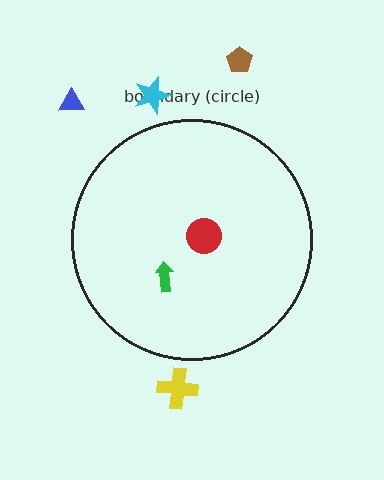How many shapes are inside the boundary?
2 inside, 4 outside.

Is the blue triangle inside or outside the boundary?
Outside.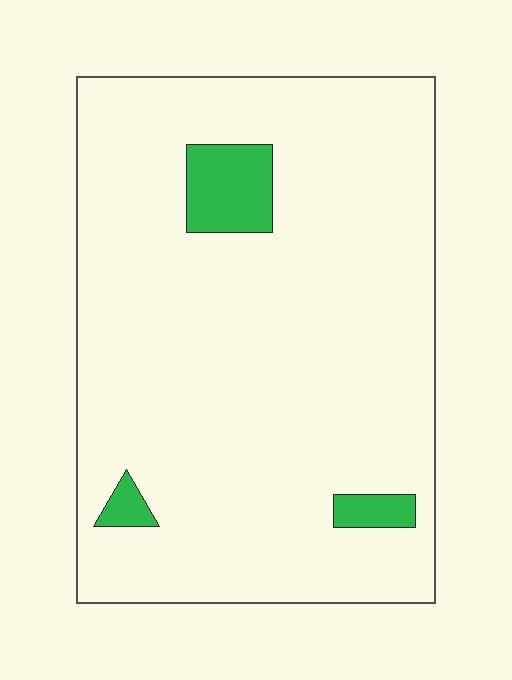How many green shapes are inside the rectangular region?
3.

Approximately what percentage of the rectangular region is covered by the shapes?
Approximately 5%.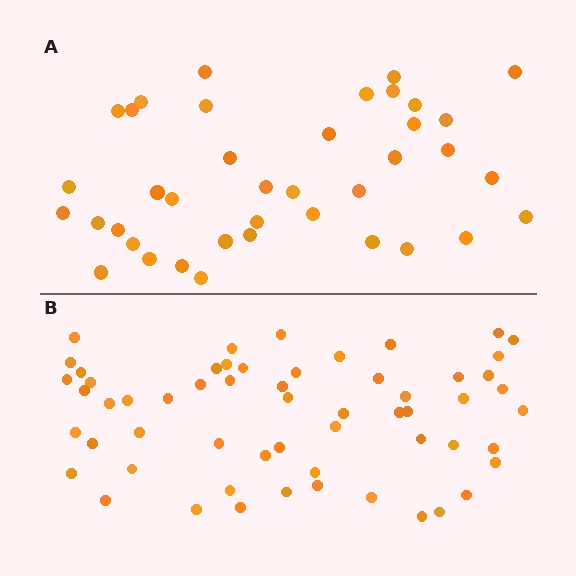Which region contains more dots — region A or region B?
Region B (the bottom region) has more dots.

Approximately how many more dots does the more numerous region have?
Region B has approximately 20 more dots than region A.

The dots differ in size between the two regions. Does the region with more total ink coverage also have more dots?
No. Region A has more total ink coverage because its dots are larger, but region B actually contains more individual dots. Total area can be misleading — the number of items is what matters here.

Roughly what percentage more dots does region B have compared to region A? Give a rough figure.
About 50% more.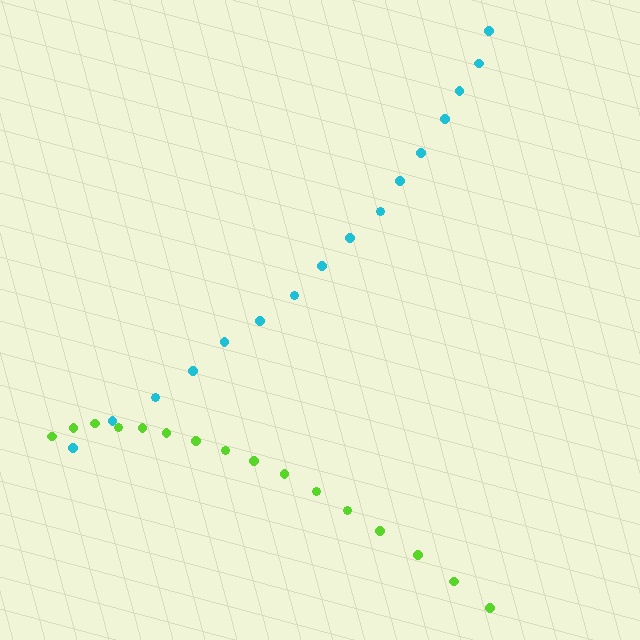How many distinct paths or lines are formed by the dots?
There are 2 distinct paths.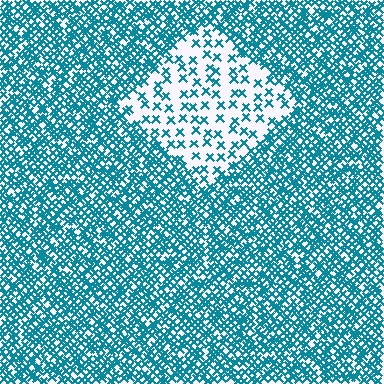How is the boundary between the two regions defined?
The boundary is defined by a change in element density (approximately 3.1x ratio). All elements are the same color, size, and shape.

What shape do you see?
I see a diamond.